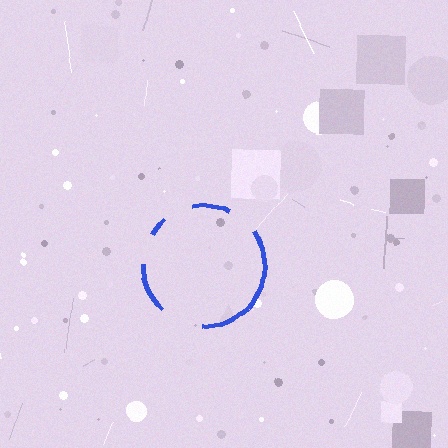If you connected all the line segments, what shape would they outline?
They would outline a circle.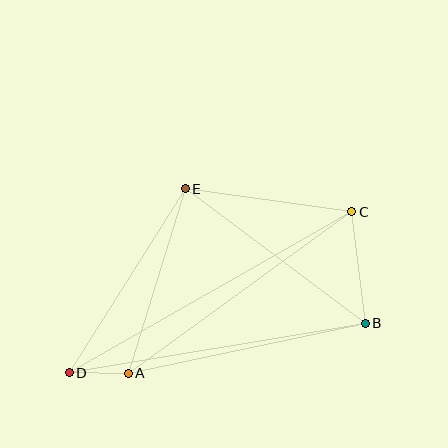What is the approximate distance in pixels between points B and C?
The distance between B and C is approximately 113 pixels.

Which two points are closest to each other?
Points A and D are closest to each other.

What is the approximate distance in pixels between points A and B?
The distance between A and B is approximately 242 pixels.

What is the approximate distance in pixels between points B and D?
The distance between B and D is approximately 300 pixels.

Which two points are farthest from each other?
Points C and D are farthest from each other.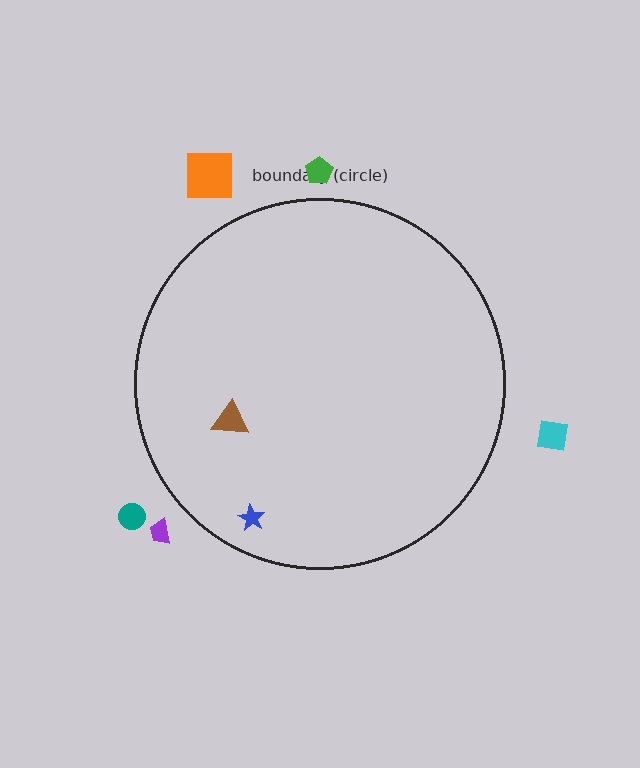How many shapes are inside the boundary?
2 inside, 5 outside.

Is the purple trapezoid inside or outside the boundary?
Outside.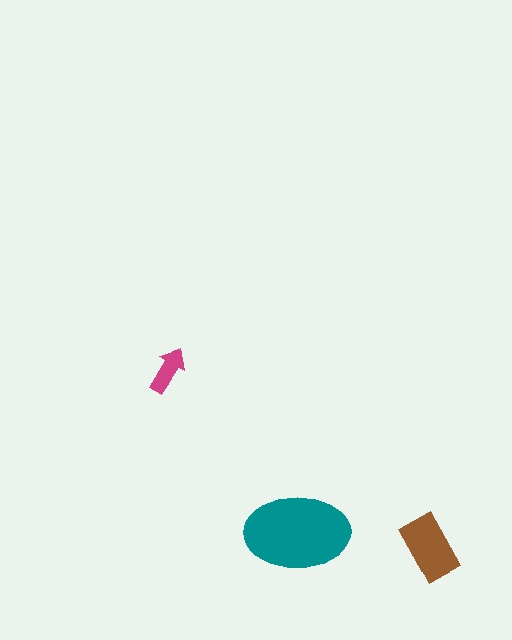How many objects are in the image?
There are 3 objects in the image.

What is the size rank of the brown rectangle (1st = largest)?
2nd.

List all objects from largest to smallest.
The teal ellipse, the brown rectangle, the magenta arrow.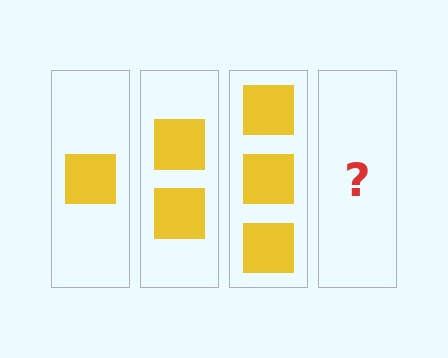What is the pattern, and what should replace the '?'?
The pattern is that each step adds one more square. The '?' should be 4 squares.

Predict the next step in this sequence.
The next step is 4 squares.